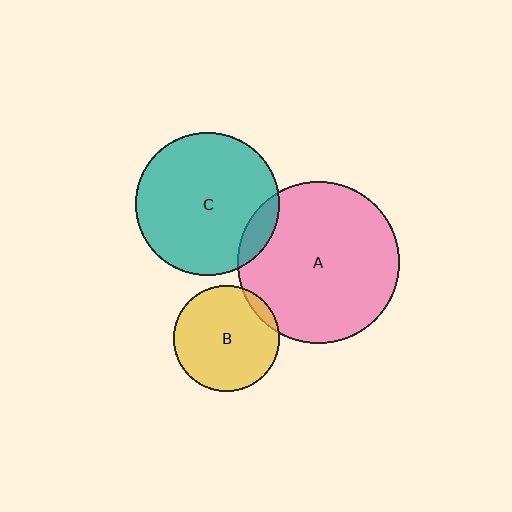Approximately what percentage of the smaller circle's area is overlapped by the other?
Approximately 10%.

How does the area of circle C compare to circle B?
Approximately 1.8 times.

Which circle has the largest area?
Circle A (pink).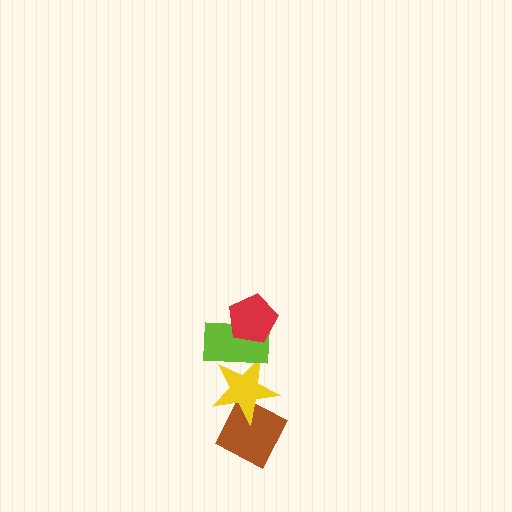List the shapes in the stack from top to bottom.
From top to bottom: the red pentagon, the lime rectangle, the yellow star, the brown diamond.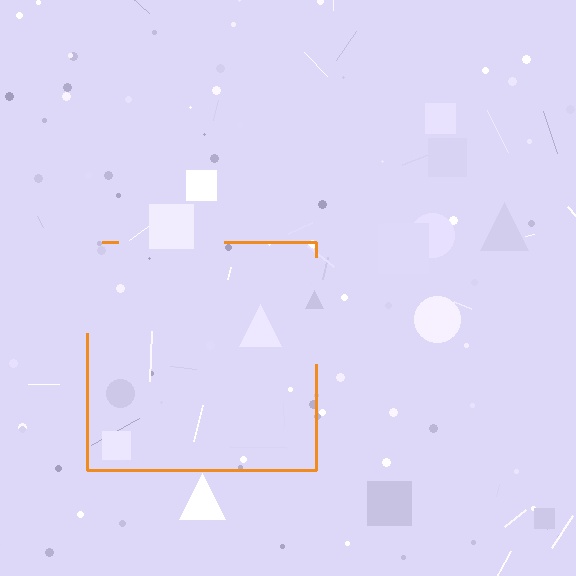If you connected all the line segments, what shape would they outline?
They would outline a square.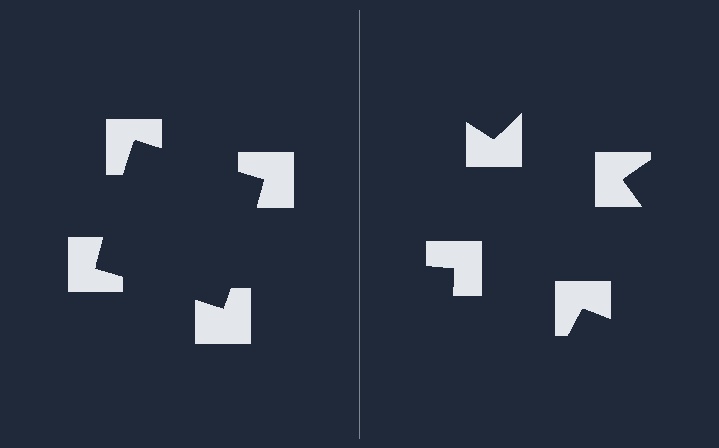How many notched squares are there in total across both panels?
8 — 4 on each side.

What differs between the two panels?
The notched squares are positioned identically on both sides; only the wedge orientations differ. On the left they align to a square; on the right they are misaligned.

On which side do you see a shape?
An illusory square appears on the left side. On the right side the wedge cuts are rotated, so no coherent shape forms.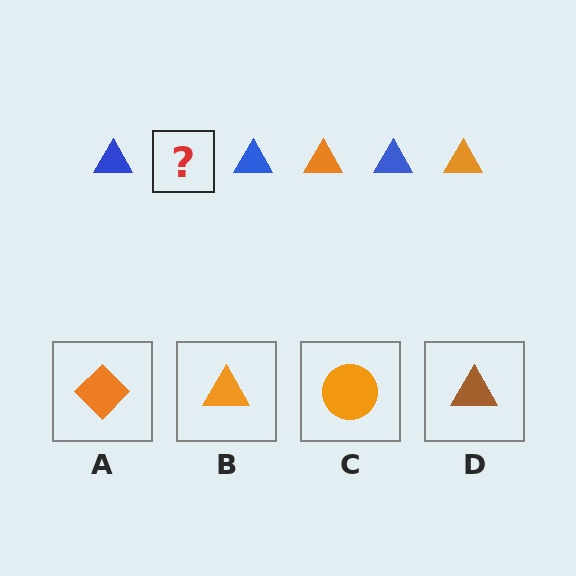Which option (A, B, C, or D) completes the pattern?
B.